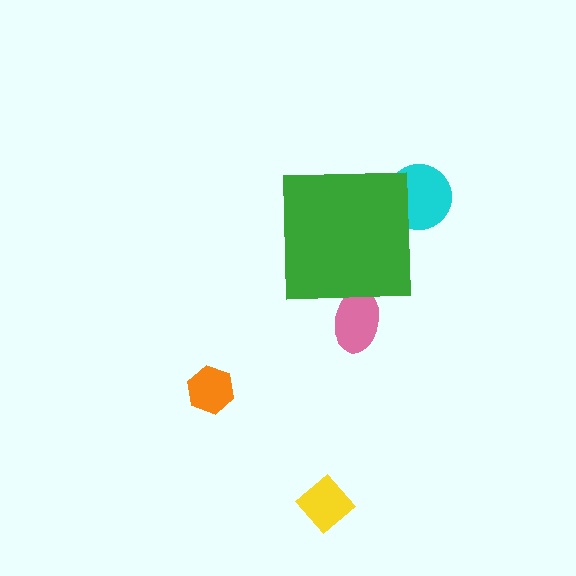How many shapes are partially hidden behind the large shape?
2 shapes are partially hidden.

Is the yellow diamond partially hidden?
No, the yellow diamond is fully visible.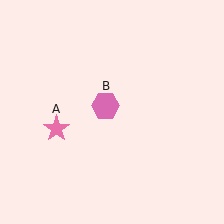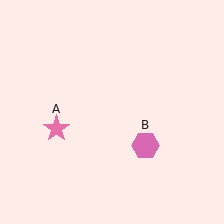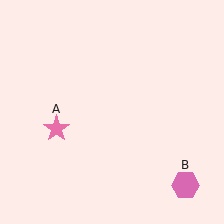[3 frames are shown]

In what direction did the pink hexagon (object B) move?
The pink hexagon (object B) moved down and to the right.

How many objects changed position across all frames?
1 object changed position: pink hexagon (object B).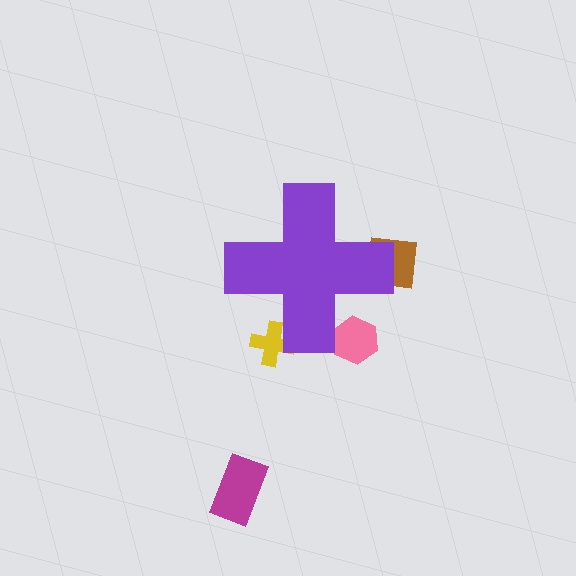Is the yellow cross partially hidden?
Yes, the yellow cross is partially hidden behind the purple cross.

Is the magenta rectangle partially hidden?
No, the magenta rectangle is fully visible.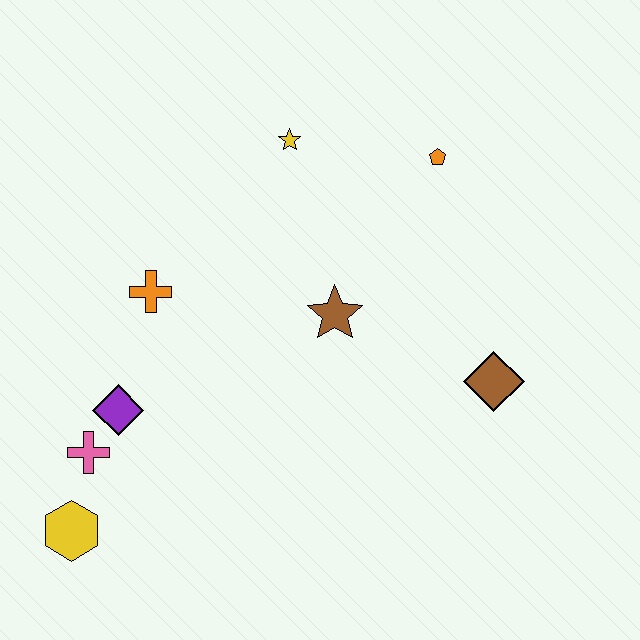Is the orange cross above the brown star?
Yes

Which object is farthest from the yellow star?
The yellow hexagon is farthest from the yellow star.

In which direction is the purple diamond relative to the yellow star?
The purple diamond is below the yellow star.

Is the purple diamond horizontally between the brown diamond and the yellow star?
No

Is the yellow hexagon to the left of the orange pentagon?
Yes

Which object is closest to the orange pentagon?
The yellow star is closest to the orange pentagon.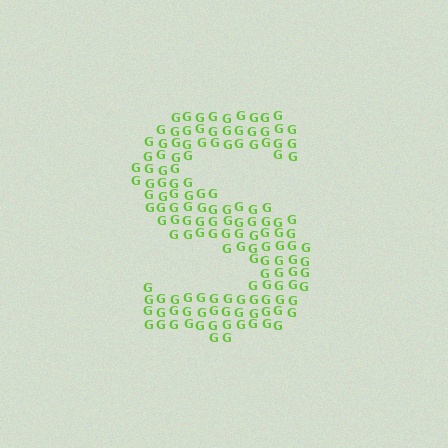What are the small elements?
The small elements are letter G's.